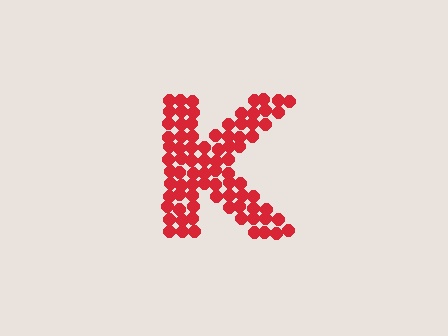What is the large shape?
The large shape is the letter K.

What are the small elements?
The small elements are circles.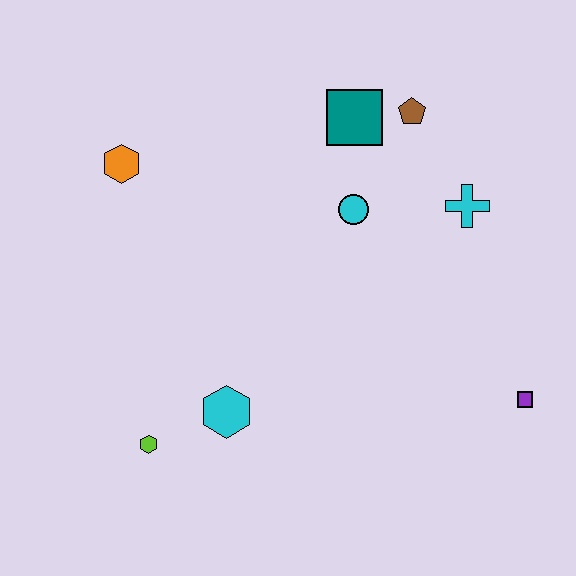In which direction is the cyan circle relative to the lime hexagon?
The cyan circle is above the lime hexagon.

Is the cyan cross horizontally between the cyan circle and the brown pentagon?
No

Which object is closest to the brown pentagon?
The teal square is closest to the brown pentagon.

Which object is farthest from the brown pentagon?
The lime hexagon is farthest from the brown pentagon.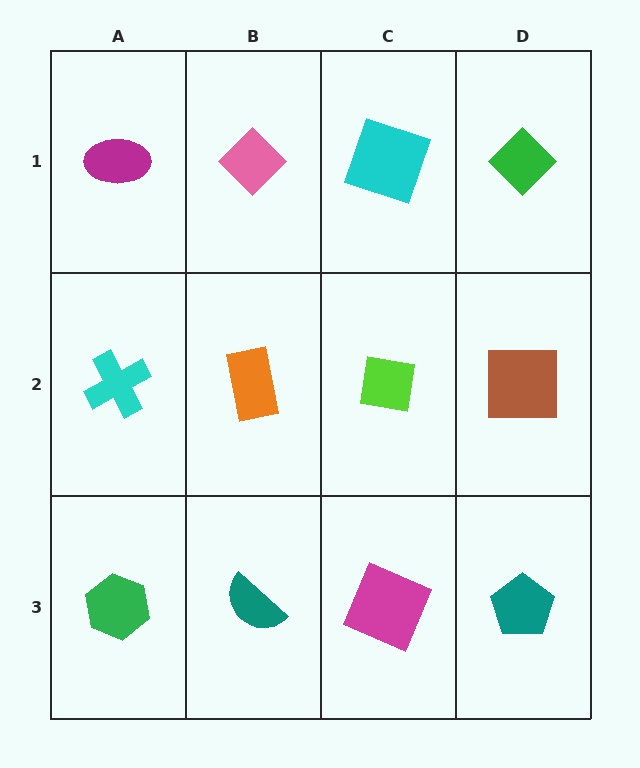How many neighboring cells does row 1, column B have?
3.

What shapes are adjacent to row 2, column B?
A pink diamond (row 1, column B), a teal semicircle (row 3, column B), a cyan cross (row 2, column A), a lime square (row 2, column C).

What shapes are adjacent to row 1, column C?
A lime square (row 2, column C), a pink diamond (row 1, column B), a green diamond (row 1, column D).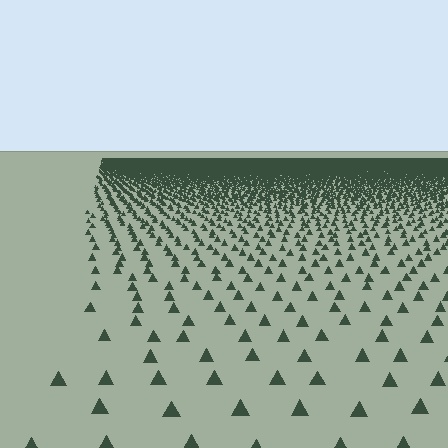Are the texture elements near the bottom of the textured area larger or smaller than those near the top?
Larger. Near the bottom, elements are closer to the viewer and appear at a bigger on-screen size.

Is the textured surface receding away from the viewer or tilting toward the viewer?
The surface is receding away from the viewer. Texture elements get smaller and denser toward the top.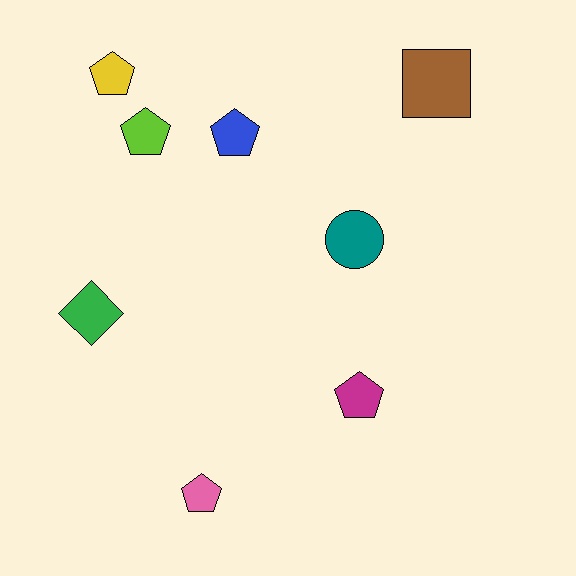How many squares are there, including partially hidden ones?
There is 1 square.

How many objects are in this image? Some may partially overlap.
There are 8 objects.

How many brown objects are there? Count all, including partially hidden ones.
There is 1 brown object.